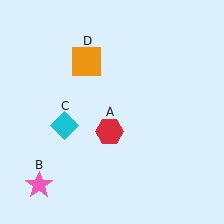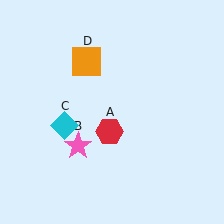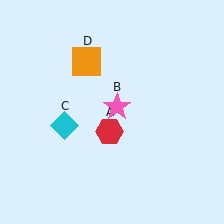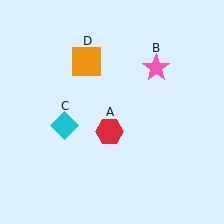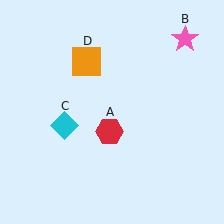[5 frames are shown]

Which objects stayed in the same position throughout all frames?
Red hexagon (object A) and cyan diamond (object C) and orange square (object D) remained stationary.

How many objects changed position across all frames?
1 object changed position: pink star (object B).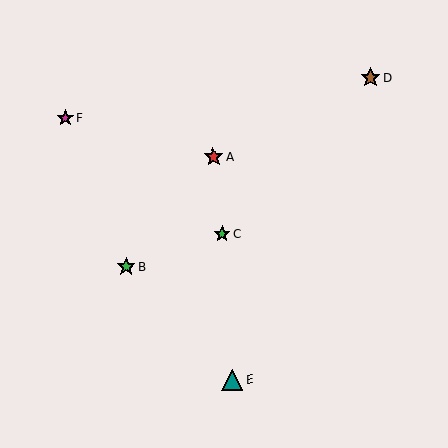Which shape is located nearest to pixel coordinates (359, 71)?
The brown star (labeled D) at (371, 78) is nearest to that location.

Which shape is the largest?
The teal triangle (labeled E) is the largest.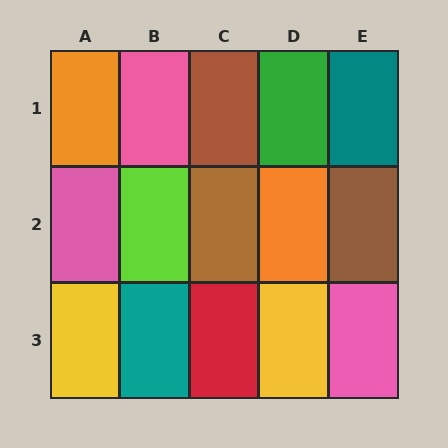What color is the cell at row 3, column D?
Yellow.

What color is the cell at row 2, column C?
Brown.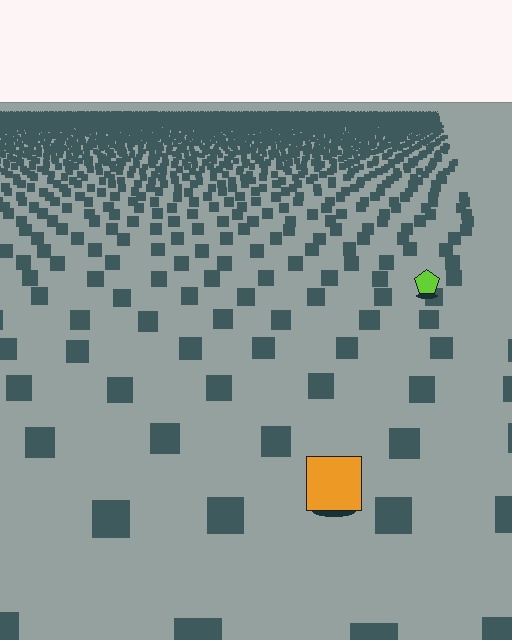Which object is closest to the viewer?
The orange square is closest. The texture marks near it are larger and more spread out.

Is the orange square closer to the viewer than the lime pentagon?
Yes. The orange square is closer — you can tell from the texture gradient: the ground texture is coarser near it.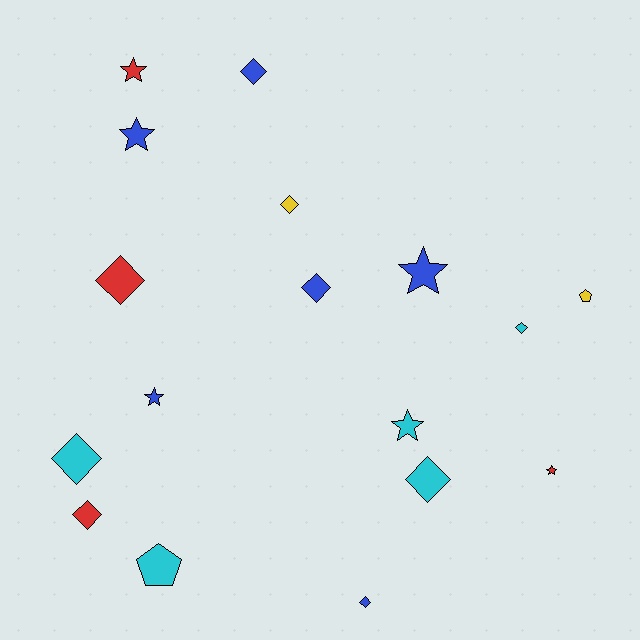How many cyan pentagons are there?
There is 1 cyan pentagon.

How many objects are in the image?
There are 17 objects.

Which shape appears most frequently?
Diamond, with 9 objects.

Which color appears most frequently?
Blue, with 6 objects.